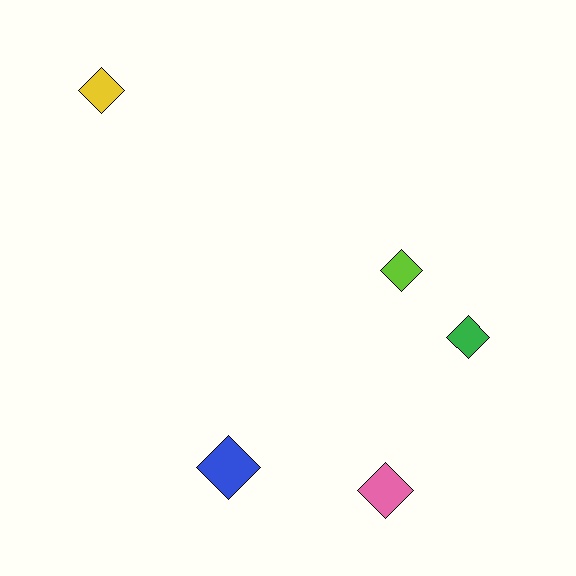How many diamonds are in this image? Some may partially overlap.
There are 5 diamonds.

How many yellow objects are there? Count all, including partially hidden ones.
There is 1 yellow object.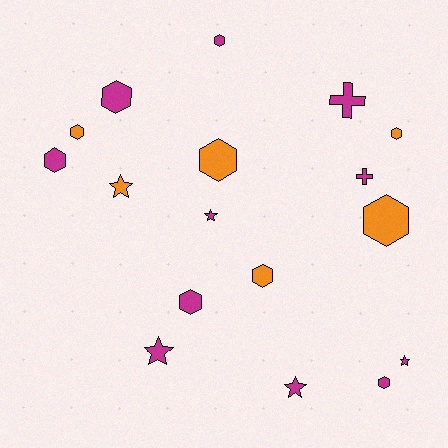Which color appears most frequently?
Magenta, with 11 objects.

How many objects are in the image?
There are 17 objects.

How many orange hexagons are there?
There are 5 orange hexagons.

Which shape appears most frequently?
Hexagon, with 10 objects.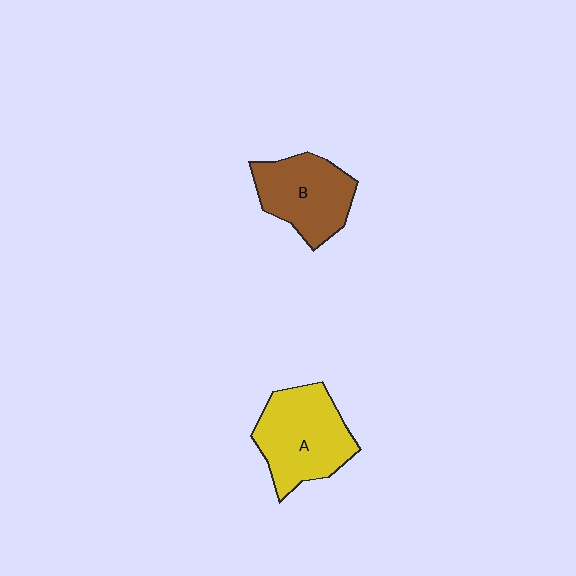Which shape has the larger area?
Shape A (yellow).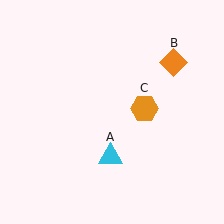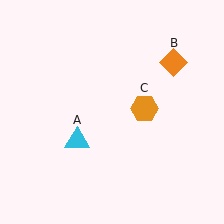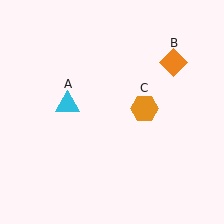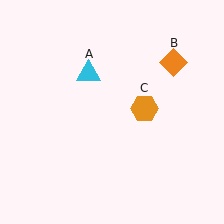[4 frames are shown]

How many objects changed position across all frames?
1 object changed position: cyan triangle (object A).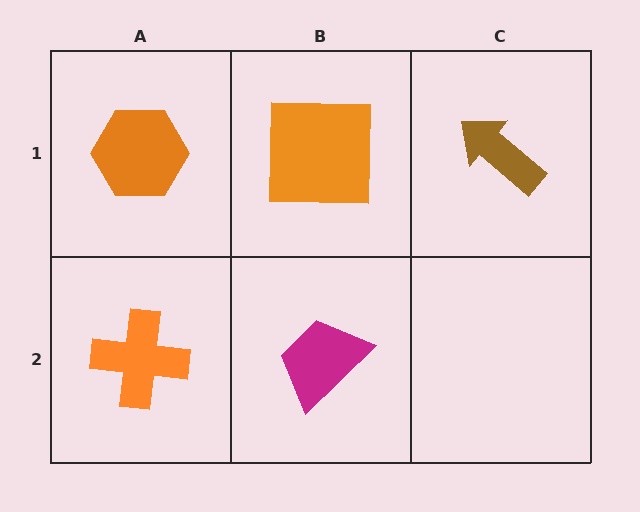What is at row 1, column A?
An orange hexagon.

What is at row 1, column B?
An orange square.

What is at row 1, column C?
A brown arrow.